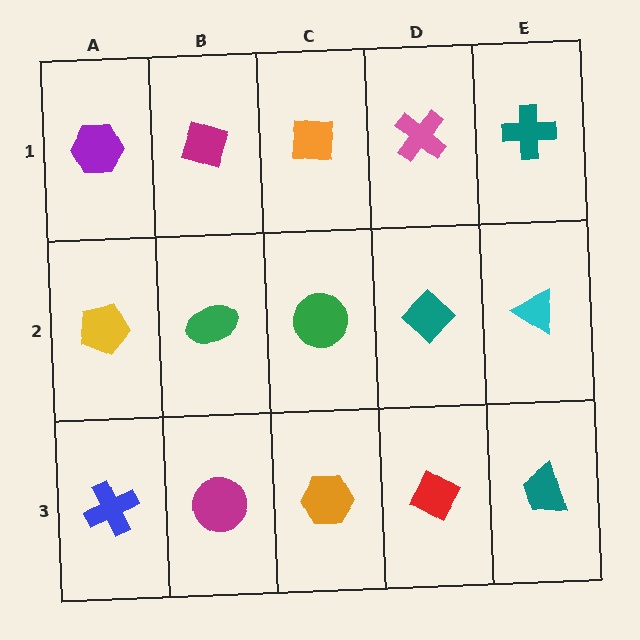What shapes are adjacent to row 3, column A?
A yellow pentagon (row 2, column A), a magenta circle (row 3, column B).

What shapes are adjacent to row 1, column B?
A green ellipse (row 2, column B), a purple hexagon (row 1, column A), an orange square (row 1, column C).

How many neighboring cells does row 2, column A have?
3.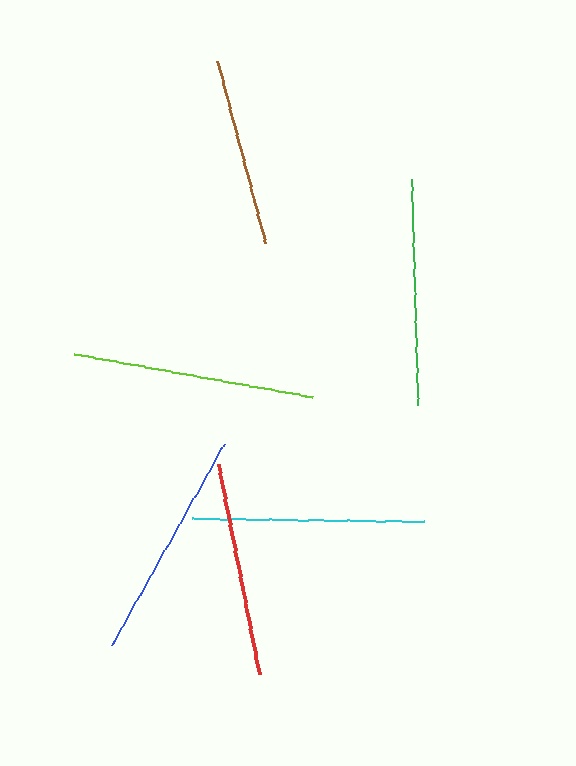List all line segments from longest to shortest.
From longest to shortest: lime, cyan, blue, green, red, brown.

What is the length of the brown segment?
The brown segment is approximately 188 pixels long.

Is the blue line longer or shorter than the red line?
The blue line is longer than the red line.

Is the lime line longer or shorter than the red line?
The lime line is longer than the red line.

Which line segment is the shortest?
The brown line is the shortest at approximately 188 pixels.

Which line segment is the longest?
The lime line is the longest at approximately 242 pixels.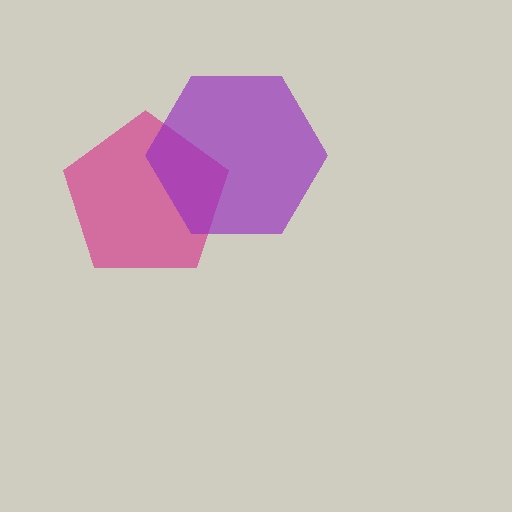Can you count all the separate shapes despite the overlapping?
Yes, there are 2 separate shapes.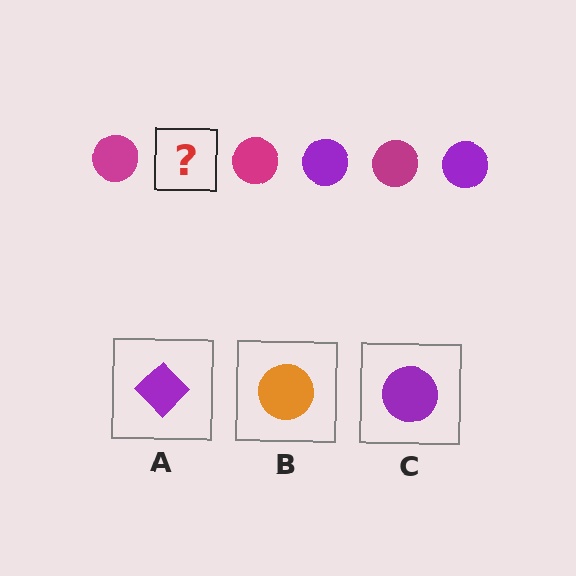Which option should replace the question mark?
Option C.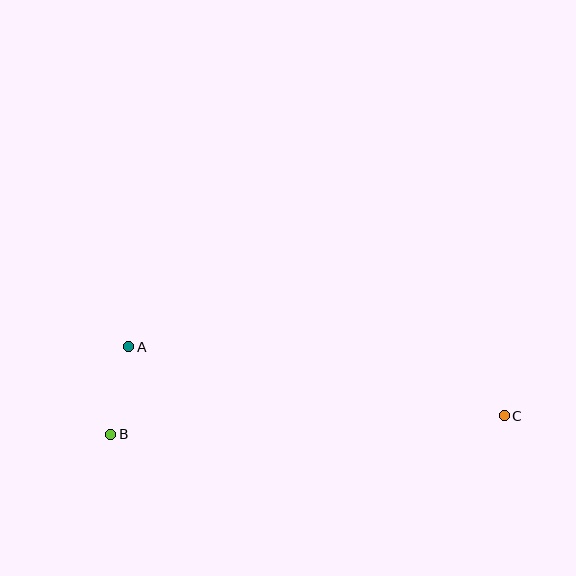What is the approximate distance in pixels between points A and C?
The distance between A and C is approximately 382 pixels.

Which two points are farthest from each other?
Points B and C are farthest from each other.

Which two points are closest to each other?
Points A and B are closest to each other.